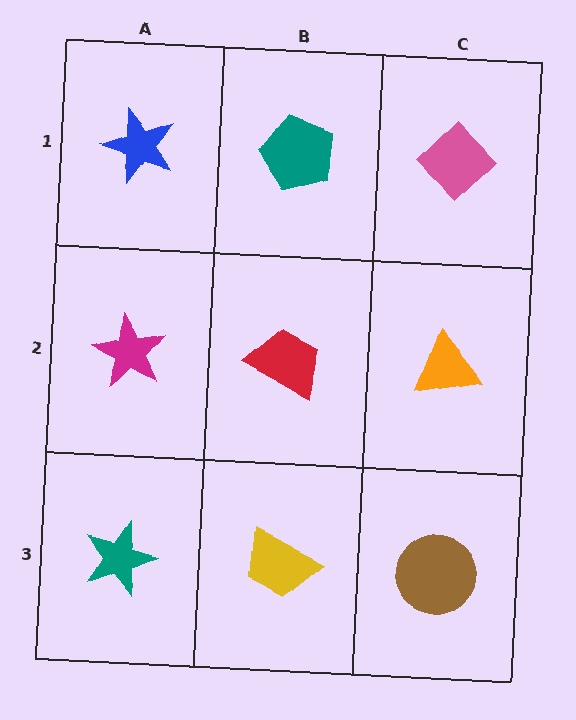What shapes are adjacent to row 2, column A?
A blue star (row 1, column A), a teal star (row 3, column A), a red trapezoid (row 2, column B).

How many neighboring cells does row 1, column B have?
3.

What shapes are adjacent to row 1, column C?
An orange triangle (row 2, column C), a teal pentagon (row 1, column B).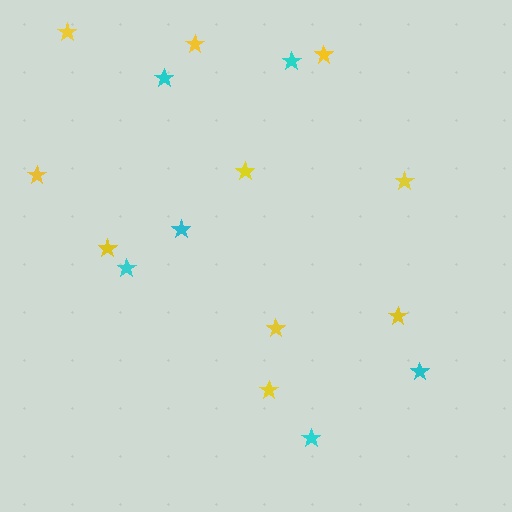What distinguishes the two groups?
There are 2 groups: one group of yellow stars (10) and one group of cyan stars (6).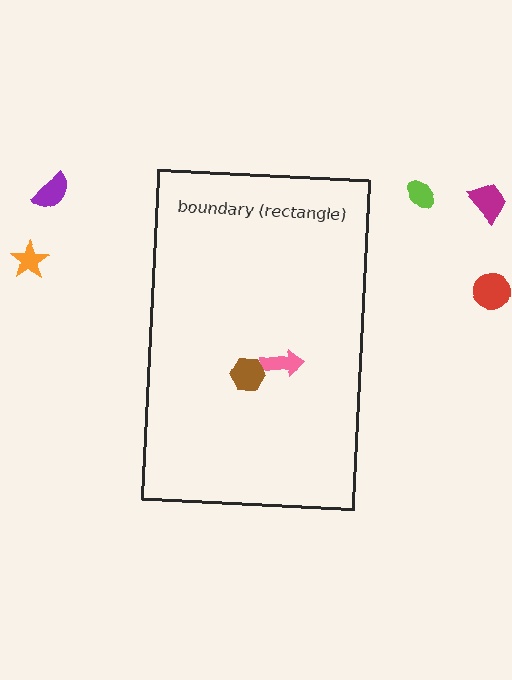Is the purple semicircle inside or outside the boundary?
Outside.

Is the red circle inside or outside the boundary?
Outside.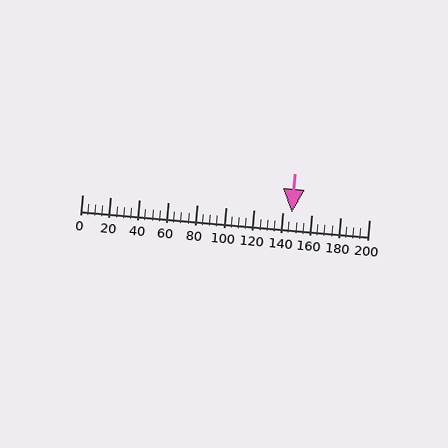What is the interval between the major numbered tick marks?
The major tick marks are spaced 20 units apart.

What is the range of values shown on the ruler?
The ruler shows values from 0 to 200.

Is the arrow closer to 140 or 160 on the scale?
The arrow is closer to 140.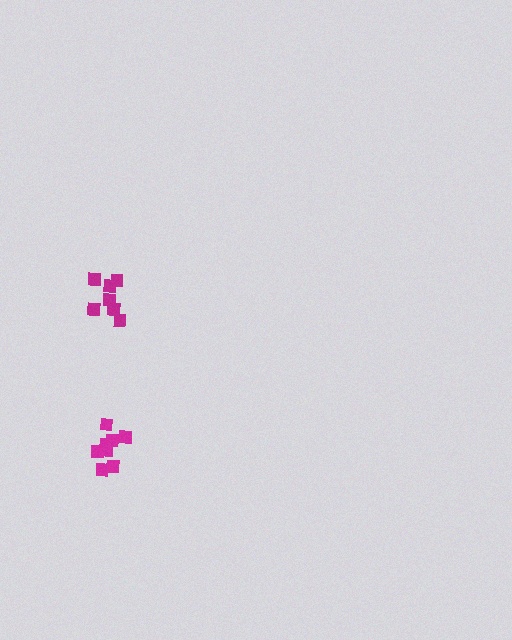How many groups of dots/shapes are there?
There are 2 groups.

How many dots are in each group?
Group 1: 9 dots, Group 2: 7 dots (16 total).